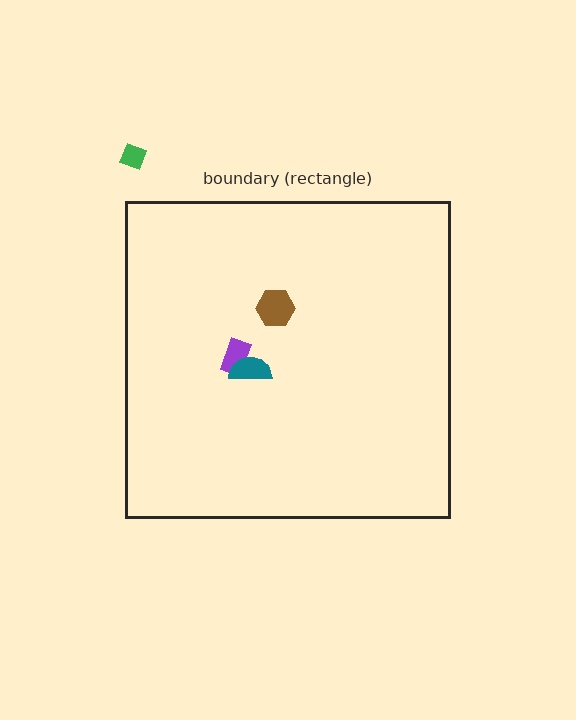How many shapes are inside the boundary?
3 inside, 1 outside.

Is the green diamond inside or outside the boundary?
Outside.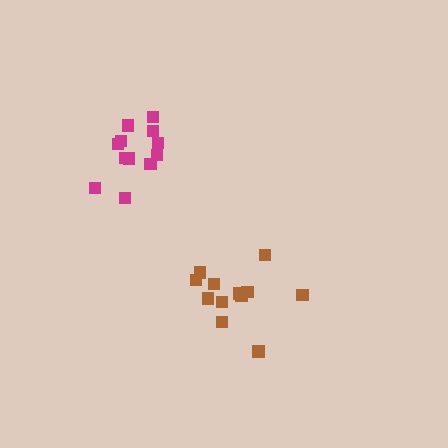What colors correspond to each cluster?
The clusters are colored: magenta, brown.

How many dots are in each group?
Group 1: 12 dots, Group 2: 12 dots (24 total).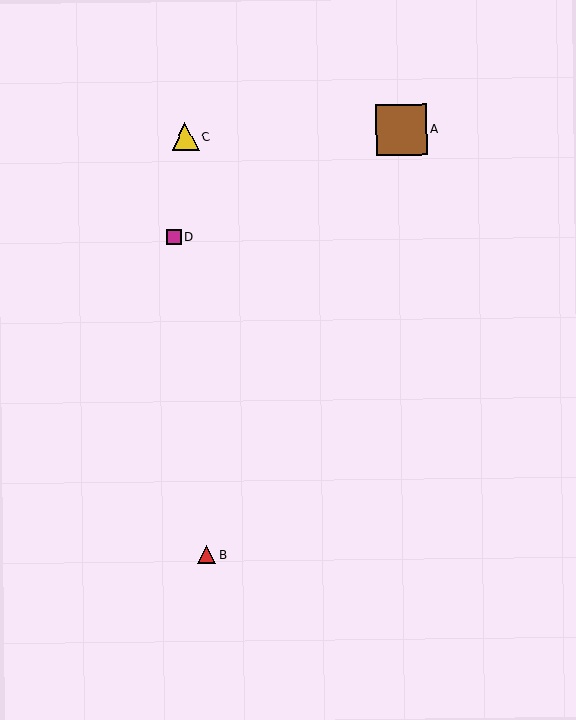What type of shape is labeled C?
Shape C is a yellow triangle.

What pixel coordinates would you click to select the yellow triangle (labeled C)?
Click at (185, 137) to select the yellow triangle C.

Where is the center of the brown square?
The center of the brown square is at (402, 130).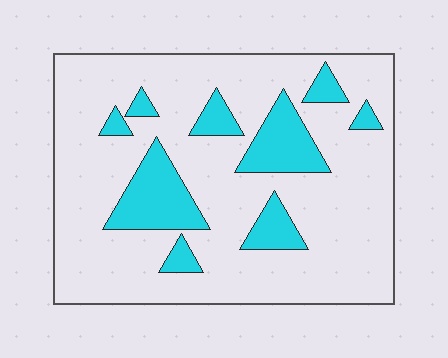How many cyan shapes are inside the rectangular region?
9.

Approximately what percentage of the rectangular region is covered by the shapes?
Approximately 20%.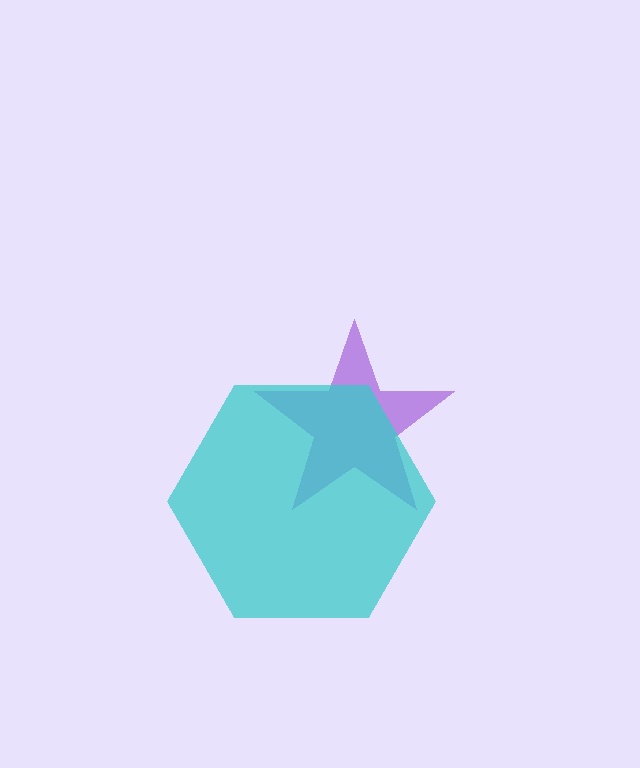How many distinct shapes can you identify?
There are 2 distinct shapes: a purple star, a cyan hexagon.